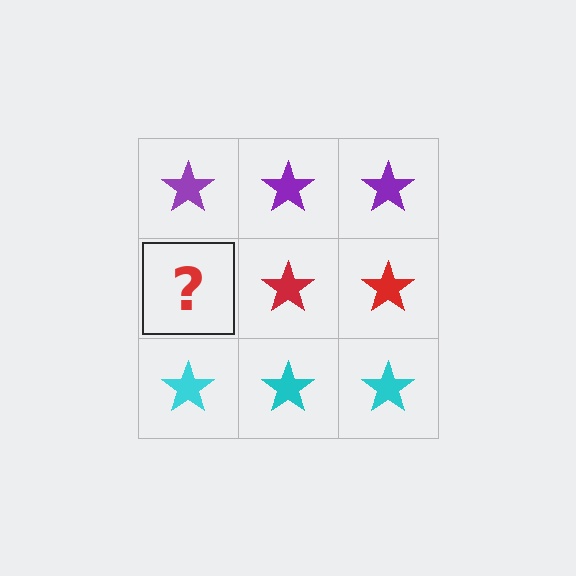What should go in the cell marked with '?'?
The missing cell should contain a red star.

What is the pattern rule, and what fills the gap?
The rule is that each row has a consistent color. The gap should be filled with a red star.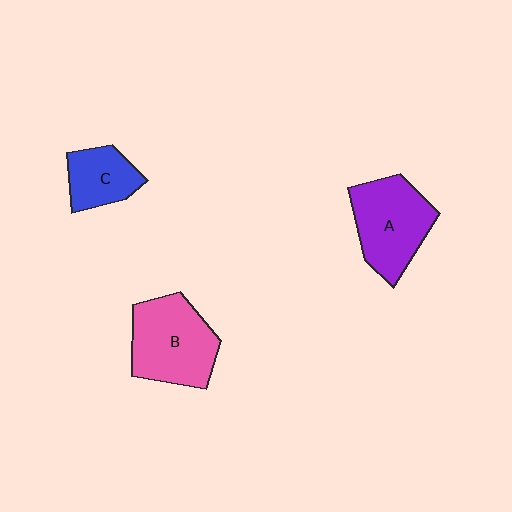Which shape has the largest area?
Shape B (pink).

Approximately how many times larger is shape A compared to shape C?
Approximately 1.7 times.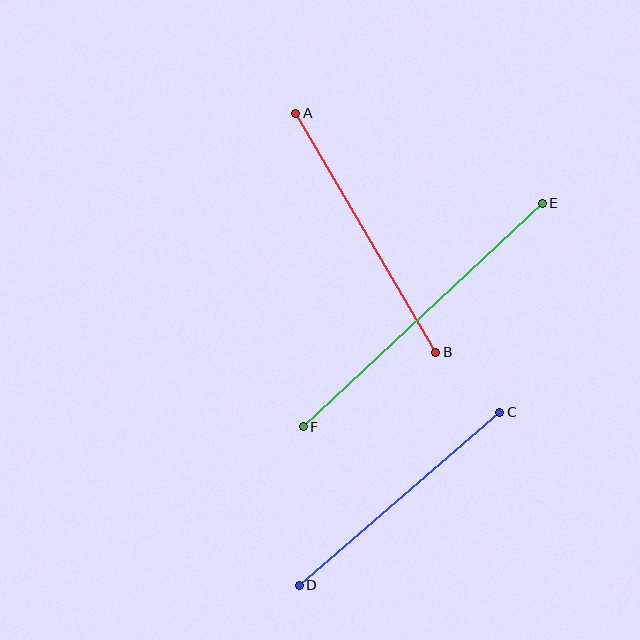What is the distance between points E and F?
The distance is approximately 327 pixels.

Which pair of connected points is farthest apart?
Points E and F are farthest apart.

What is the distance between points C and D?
The distance is approximately 265 pixels.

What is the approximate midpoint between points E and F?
The midpoint is at approximately (423, 315) pixels.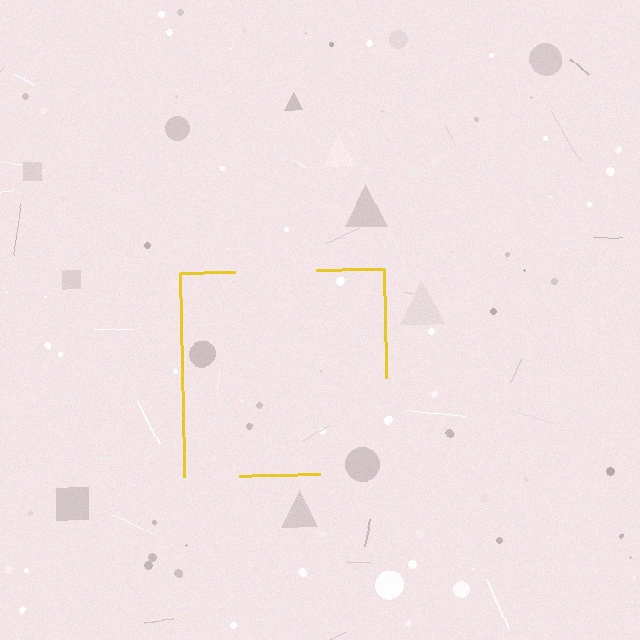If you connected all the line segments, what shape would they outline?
They would outline a square.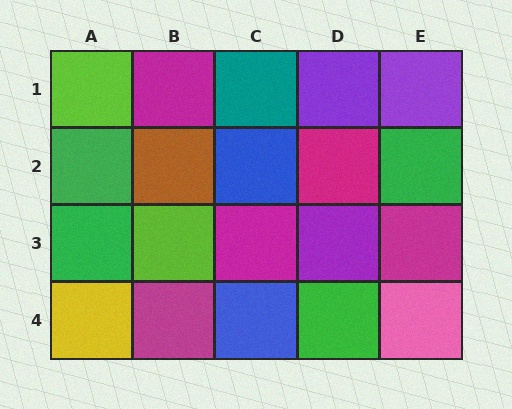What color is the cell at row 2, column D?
Magenta.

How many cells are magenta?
5 cells are magenta.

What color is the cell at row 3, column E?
Magenta.